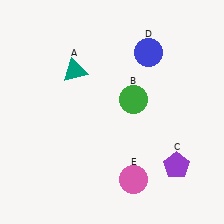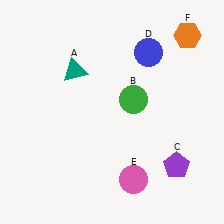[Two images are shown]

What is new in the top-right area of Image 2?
An orange hexagon (F) was added in the top-right area of Image 2.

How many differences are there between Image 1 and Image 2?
There is 1 difference between the two images.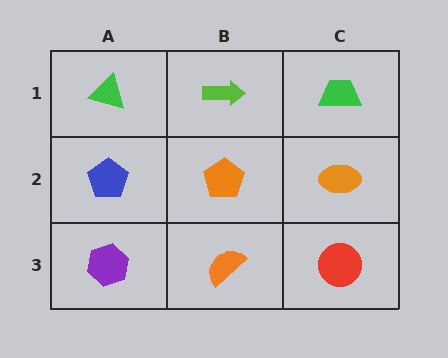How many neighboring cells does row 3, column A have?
2.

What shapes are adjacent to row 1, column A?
A blue pentagon (row 2, column A), a lime arrow (row 1, column B).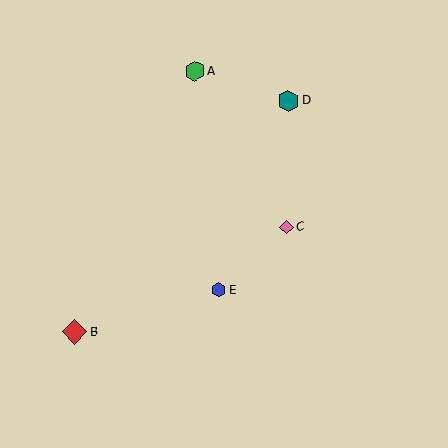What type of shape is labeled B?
Shape B is a red diamond.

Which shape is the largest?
The red diamond (labeled B) is the largest.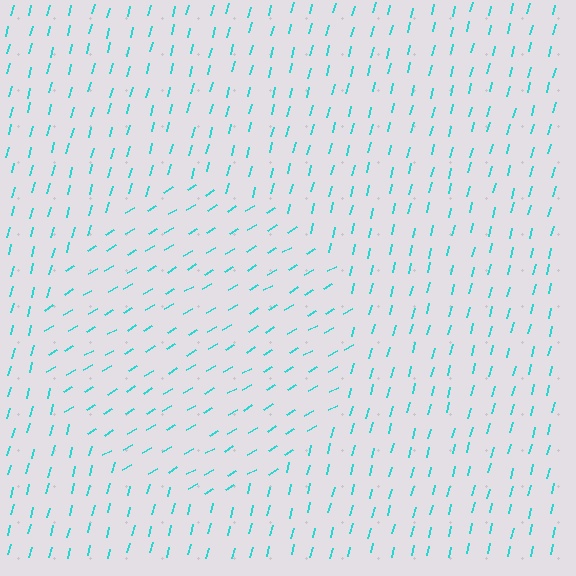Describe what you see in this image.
The image is filled with small cyan line segments. A circle region in the image has lines oriented differently from the surrounding lines, creating a visible texture boundary.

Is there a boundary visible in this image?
Yes, there is a texture boundary formed by a change in line orientation.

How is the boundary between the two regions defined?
The boundary is defined purely by a change in line orientation (approximately 45 degrees difference). All lines are the same color and thickness.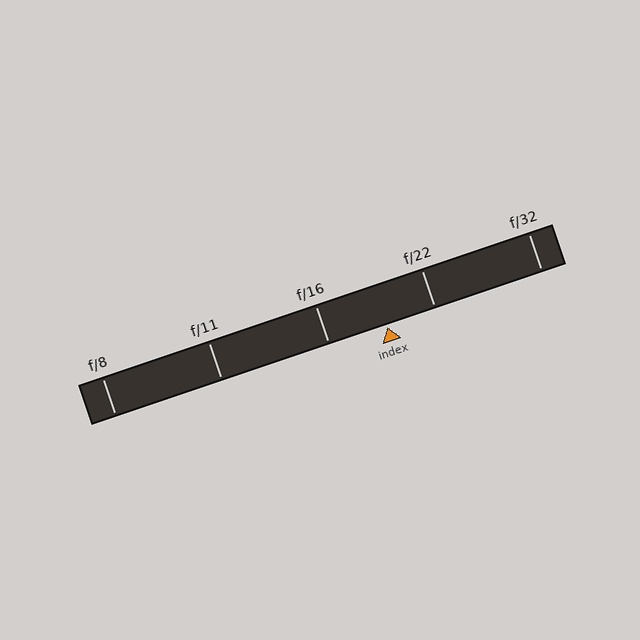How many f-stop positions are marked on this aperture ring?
There are 5 f-stop positions marked.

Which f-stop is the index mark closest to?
The index mark is closest to f/22.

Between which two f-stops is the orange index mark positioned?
The index mark is between f/16 and f/22.